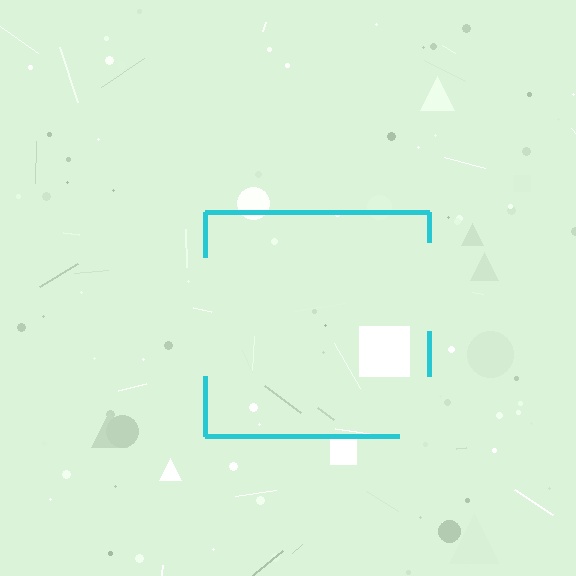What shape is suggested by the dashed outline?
The dashed outline suggests a square.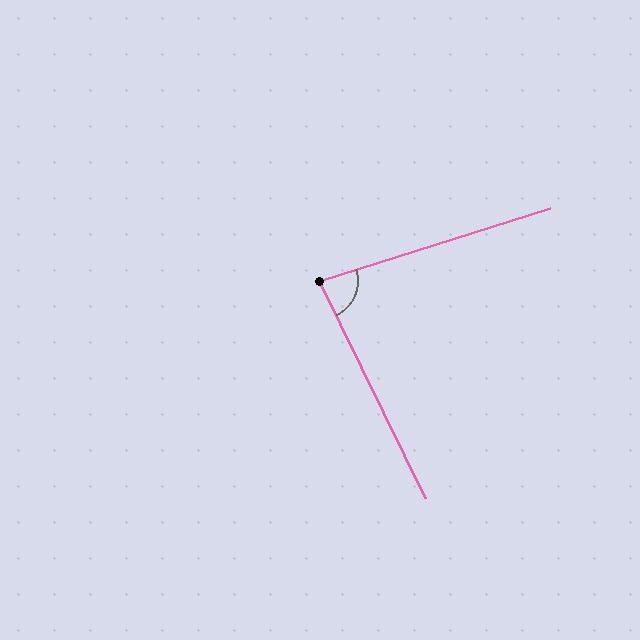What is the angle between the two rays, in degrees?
Approximately 82 degrees.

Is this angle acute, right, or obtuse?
It is acute.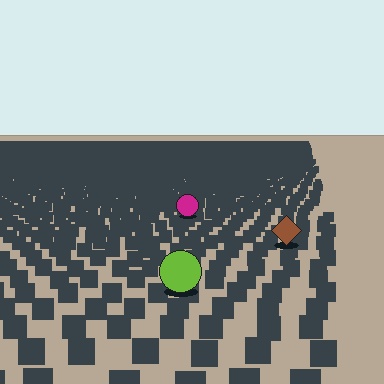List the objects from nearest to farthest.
From nearest to farthest: the lime circle, the brown diamond, the magenta circle.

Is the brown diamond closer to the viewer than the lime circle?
No. The lime circle is closer — you can tell from the texture gradient: the ground texture is coarser near it.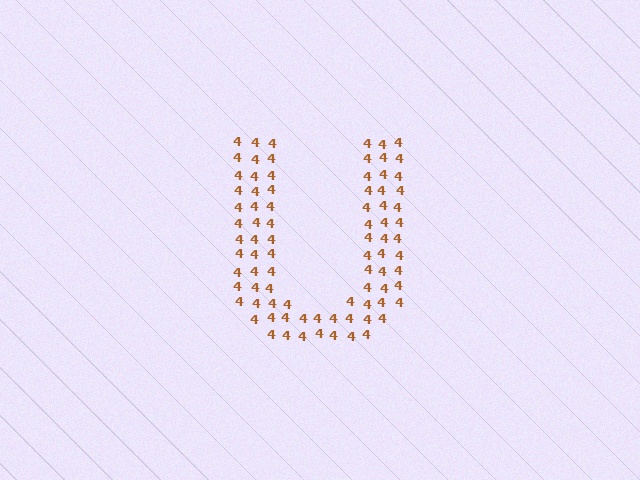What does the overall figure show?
The overall figure shows the letter U.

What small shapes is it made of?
It is made of small digit 4's.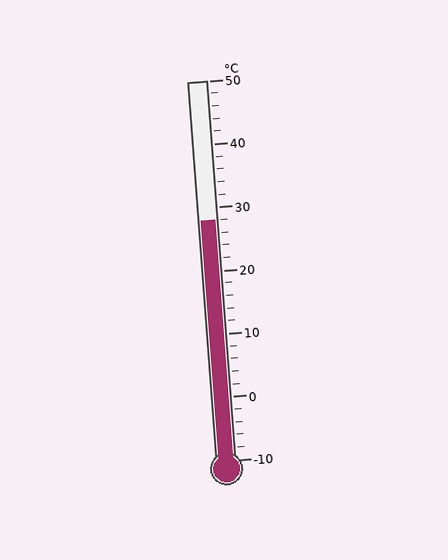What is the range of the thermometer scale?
The thermometer scale ranges from -10°C to 50°C.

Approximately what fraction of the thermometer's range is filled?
The thermometer is filled to approximately 65% of its range.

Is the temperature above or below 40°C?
The temperature is below 40°C.